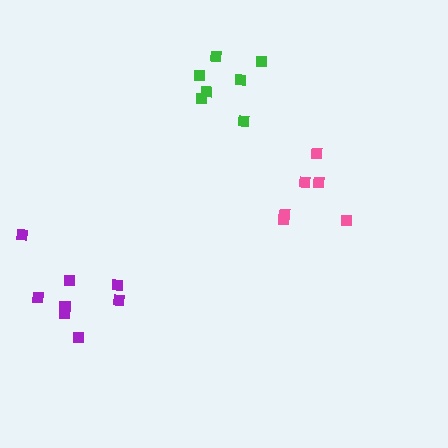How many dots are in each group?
Group 1: 6 dots, Group 2: 7 dots, Group 3: 8 dots (21 total).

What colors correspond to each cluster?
The clusters are colored: pink, green, purple.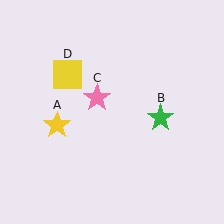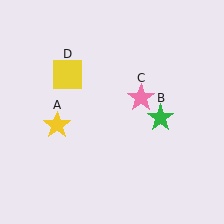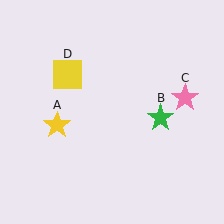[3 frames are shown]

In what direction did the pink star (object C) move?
The pink star (object C) moved right.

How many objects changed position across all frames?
1 object changed position: pink star (object C).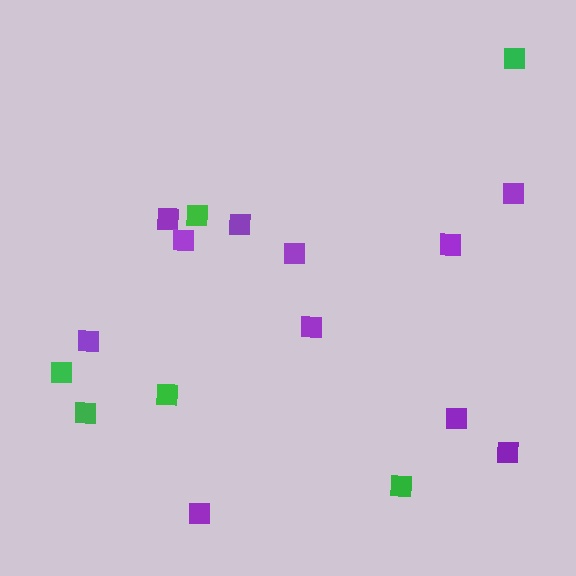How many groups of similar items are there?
There are 2 groups: one group of green squares (6) and one group of purple squares (11).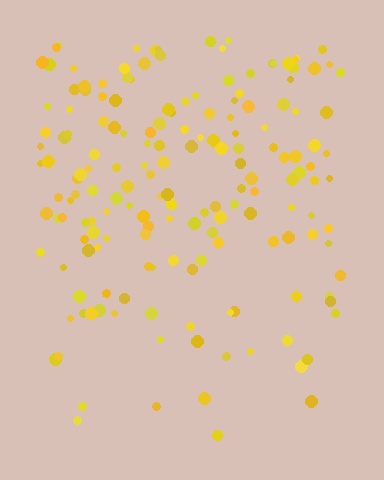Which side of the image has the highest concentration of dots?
The top.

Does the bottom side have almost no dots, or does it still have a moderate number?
Still a moderate number, just noticeably fewer than the top.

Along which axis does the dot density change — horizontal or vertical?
Vertical.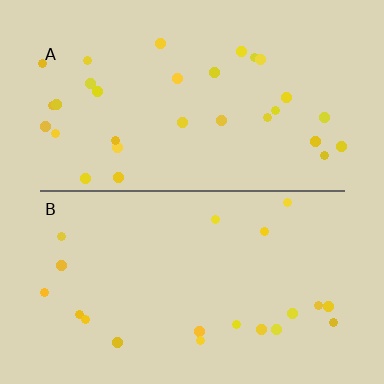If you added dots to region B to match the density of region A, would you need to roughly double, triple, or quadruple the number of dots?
Approximately double.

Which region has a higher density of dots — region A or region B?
A (the top).